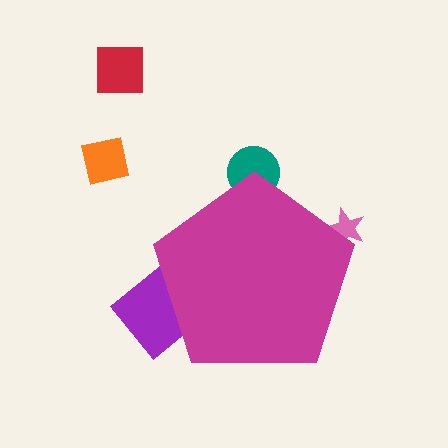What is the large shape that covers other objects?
A magenta pentagon.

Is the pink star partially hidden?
Yes, the pink star is partially hidden behind the magenta pentagon.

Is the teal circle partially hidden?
Yes, the teal circle is partially hidden behind the magenta pentagon.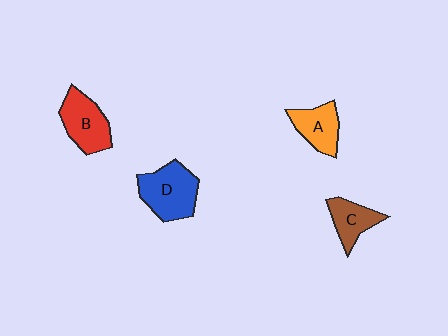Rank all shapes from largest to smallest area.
From largest to smallest: D (blue), B (red), A (orange), C (brown).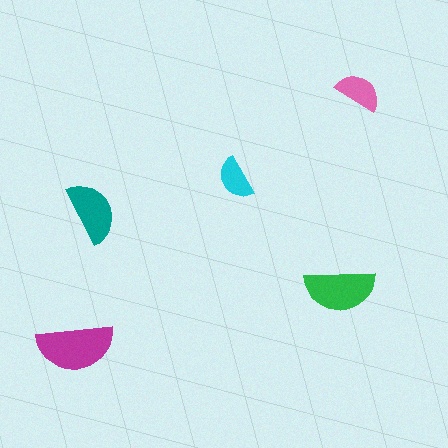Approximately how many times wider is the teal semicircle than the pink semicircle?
About 1.5 times wider.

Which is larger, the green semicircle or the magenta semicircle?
The magenta one.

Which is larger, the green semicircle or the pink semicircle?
The green one.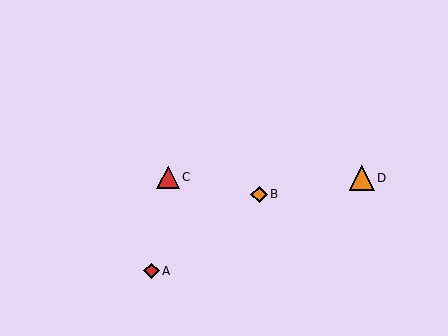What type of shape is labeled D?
Shape D is an orange triangle.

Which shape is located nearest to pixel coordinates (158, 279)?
The red diamond (labeled A) at (152, 271) is nearest to that location.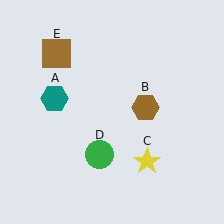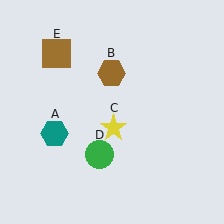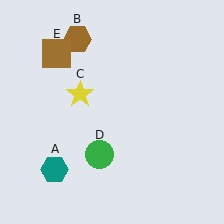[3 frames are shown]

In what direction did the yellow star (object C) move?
The yellow star (object C) moved up and to the left.